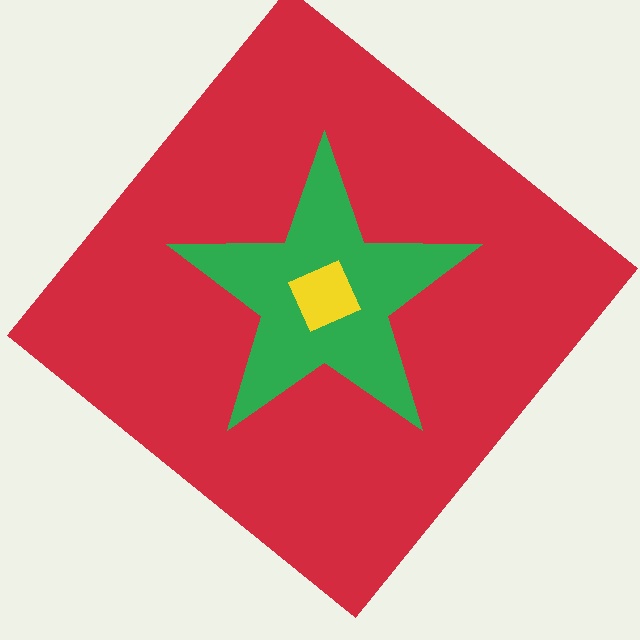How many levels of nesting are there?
3.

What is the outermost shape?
The red diamond.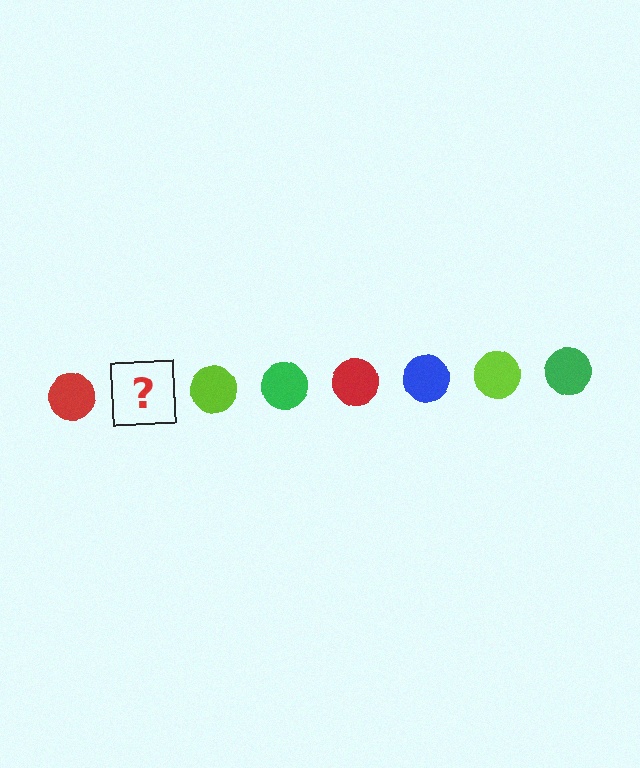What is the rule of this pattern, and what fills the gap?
The rule is that the pattern cycles through red, blue, lime, green circles. The gap should be filled with a blue circle.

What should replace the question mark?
The question mark should be replaced with a blue circle.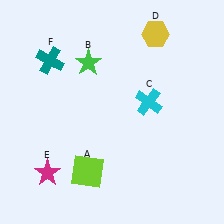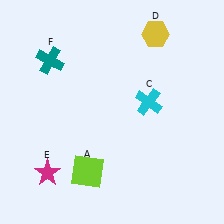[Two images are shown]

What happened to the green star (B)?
The green star (B) was removed in Image 2. It was in the top-left area of Image 1.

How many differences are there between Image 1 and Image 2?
There is 1 difference between the two images.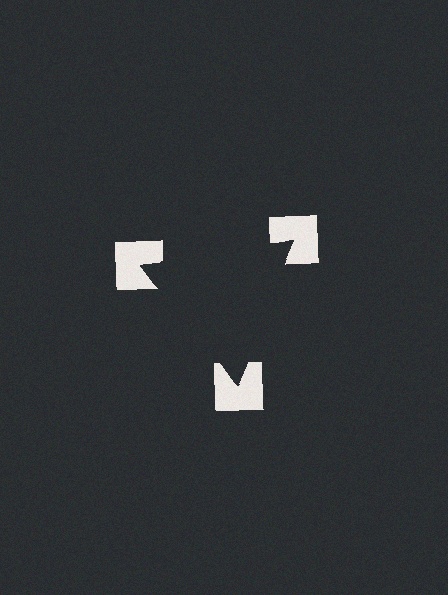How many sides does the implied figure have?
3 sides.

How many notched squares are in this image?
There are 3 — one at each vertex of the illusory triangle.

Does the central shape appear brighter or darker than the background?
It typically appears slightly darker than the background, even though no actual brightness change is drawn.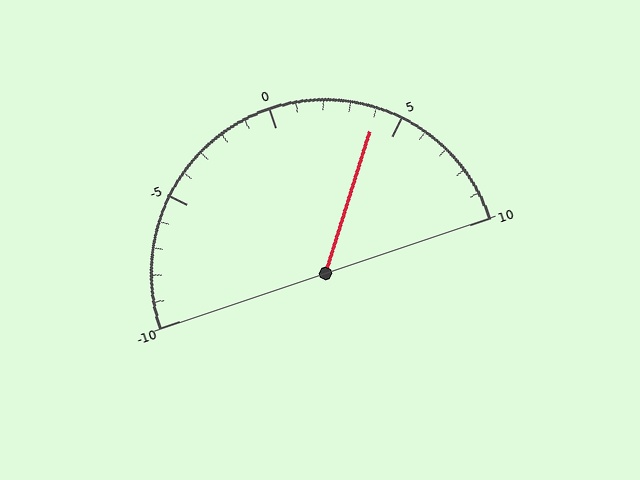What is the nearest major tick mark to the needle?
The nearest major tick mark is 5.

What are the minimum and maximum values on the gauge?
The gauge ranges from -10 to 10.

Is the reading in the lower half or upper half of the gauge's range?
The reading is in the upper half of the range (-10 to 10).